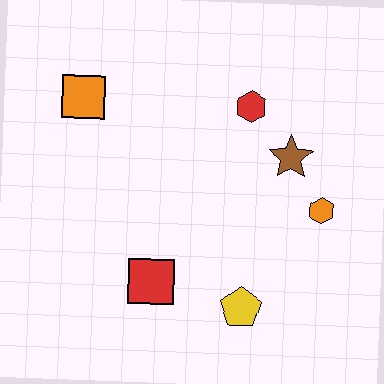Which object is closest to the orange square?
The red hexagon is closest to the orange square.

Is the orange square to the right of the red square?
No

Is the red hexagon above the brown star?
Yes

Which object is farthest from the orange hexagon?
The orange square is farthest from the orange hexagon.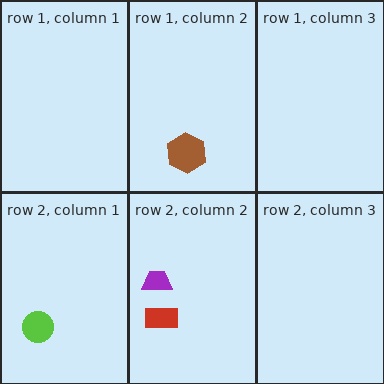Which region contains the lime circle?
The row 2, column 1 region.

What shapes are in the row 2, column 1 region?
The lime circle.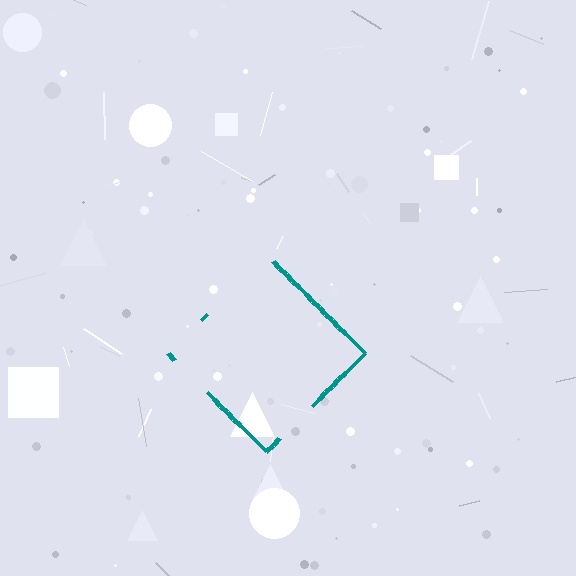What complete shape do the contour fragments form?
The contour fragments form a diamond.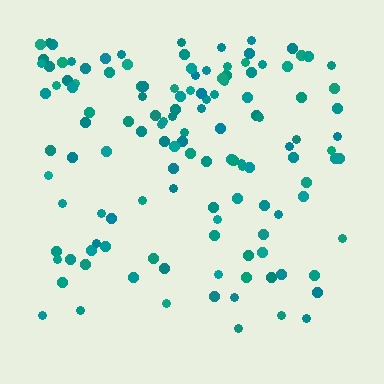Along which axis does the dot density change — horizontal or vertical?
Vertical.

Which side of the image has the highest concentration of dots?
The top.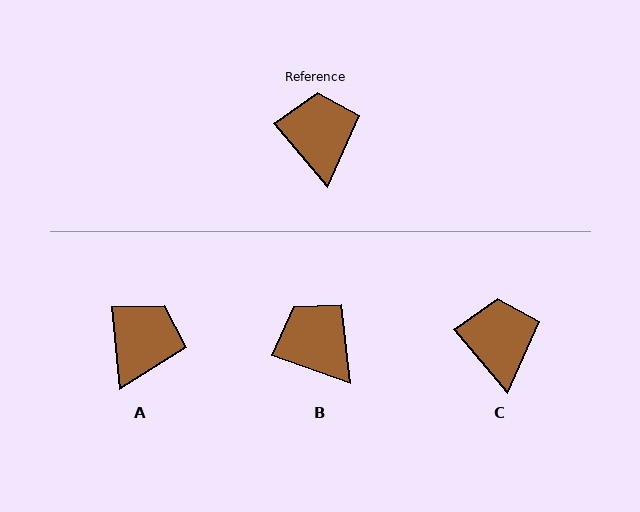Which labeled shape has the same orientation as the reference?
C.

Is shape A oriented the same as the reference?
No, it is off by about 34 degrees.